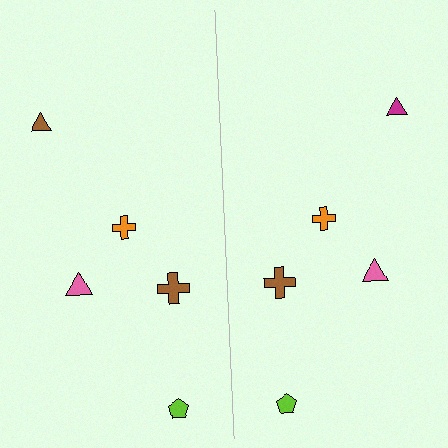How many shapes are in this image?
There are 10 shapes in this image.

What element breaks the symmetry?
The magenta triangle on the right side breaks the symmetry — its mirror counterpart is brown.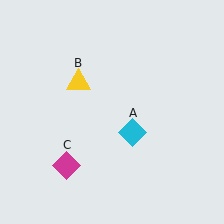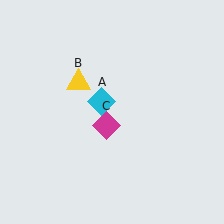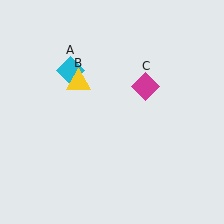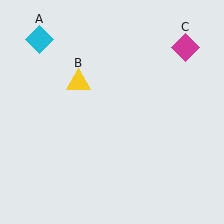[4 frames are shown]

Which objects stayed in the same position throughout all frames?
Yellow triangle (object B) remained stationary.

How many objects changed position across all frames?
2 objects changed position: cyan diamond (object A), magenta diamond (object C).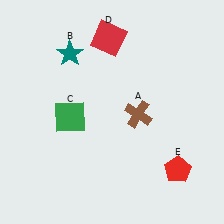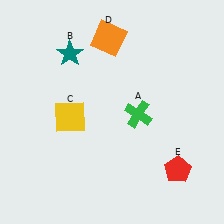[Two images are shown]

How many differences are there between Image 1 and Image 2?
There are 3 differences between the two images.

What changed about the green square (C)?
In Image 1, C is green. In Image 2, it changed to yellow.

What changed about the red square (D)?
In Image 1, D is red. In Image 2, it changed to orange.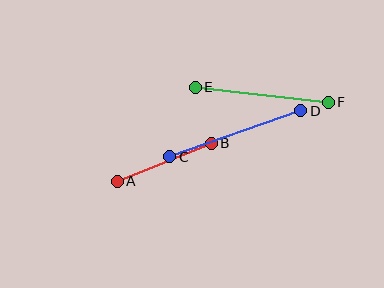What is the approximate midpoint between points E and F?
The midpoint is at approximately (262, 95) pixels.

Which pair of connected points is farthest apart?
Points C and D are farthest apart.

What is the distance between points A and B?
The distance is approximately 101 pixels.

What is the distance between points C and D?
The distance is approximately 139 pixels.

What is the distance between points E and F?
The distance is approximately 133 pixels.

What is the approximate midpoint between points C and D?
The midpoint is at approximately (235, 134) pixels.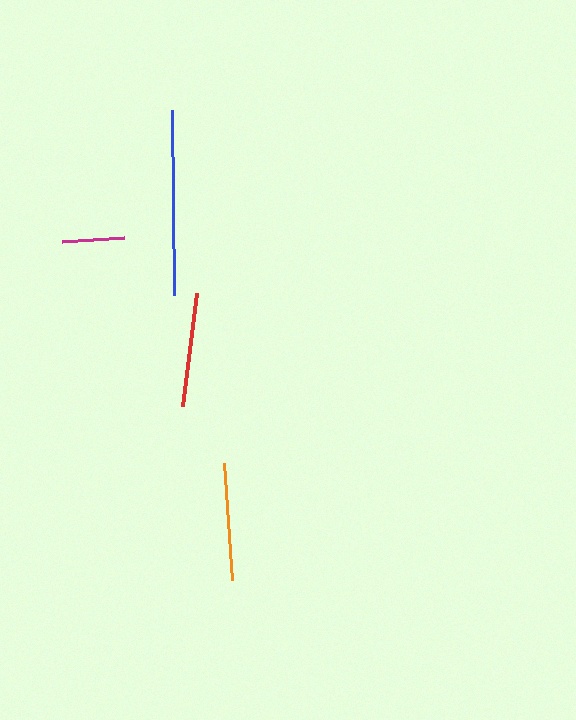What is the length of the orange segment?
The orange segment is approximately 117 pixels long.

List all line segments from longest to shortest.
From longest to shortest: blue, orange, red, magenta.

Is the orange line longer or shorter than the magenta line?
The orange line is longer than the magenta line.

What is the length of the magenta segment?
The magenta segment is approximately 62 pixels long.